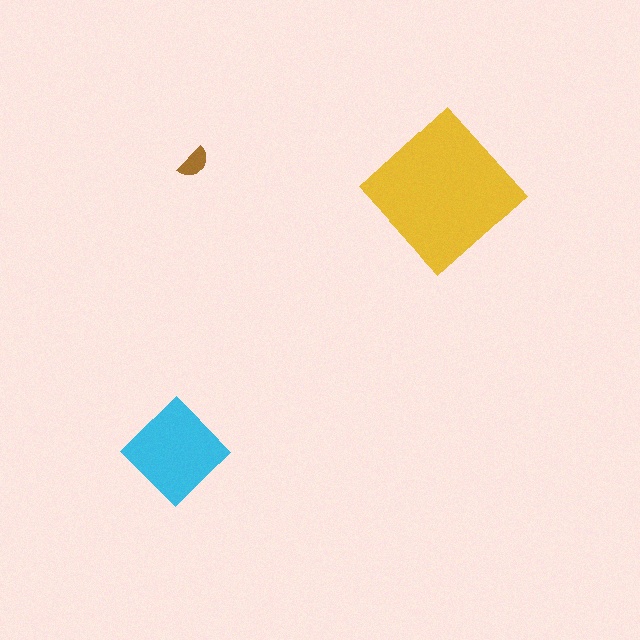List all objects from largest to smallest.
The yellow diamond, the cyan diamond, the brown semicircle.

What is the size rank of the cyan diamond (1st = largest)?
2nd.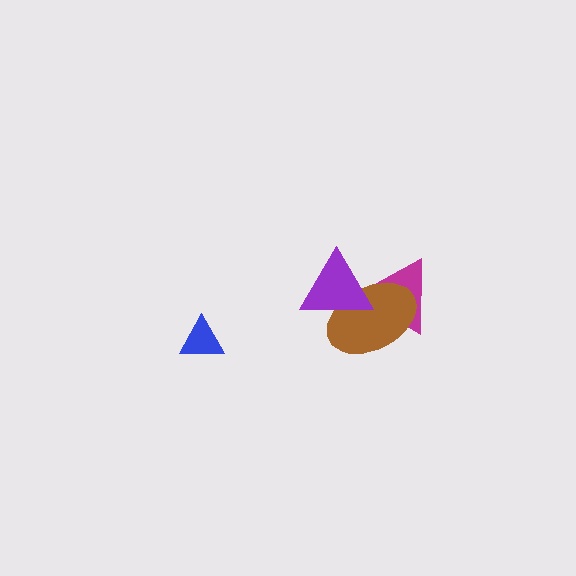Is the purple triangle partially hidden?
No, no other shape covers it.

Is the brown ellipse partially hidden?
Yes, it is partially covered by another shape.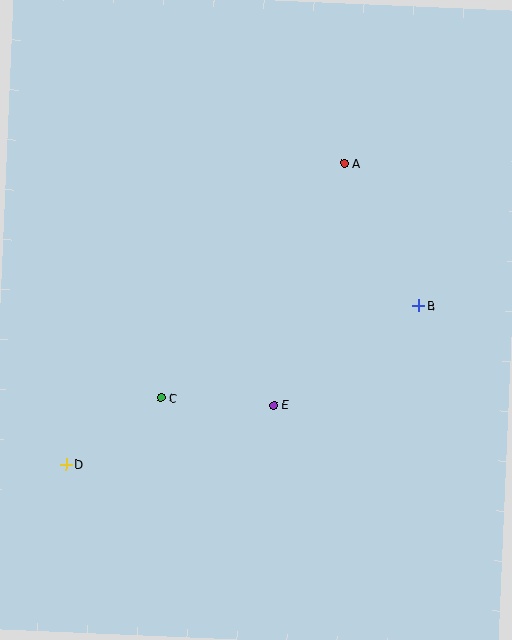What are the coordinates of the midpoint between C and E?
The midpoint between C and E is at (217, 401).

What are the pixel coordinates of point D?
Point D is at (66, 464).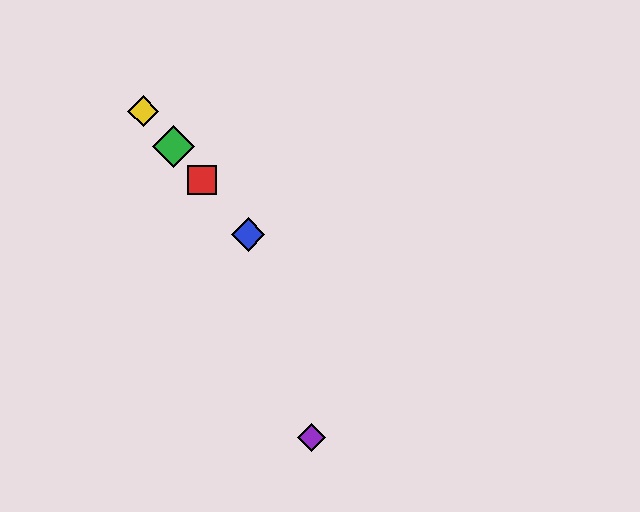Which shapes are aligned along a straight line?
The red square, the blue diamond, the green diamond, the yellow diamond are aligned along a straight line.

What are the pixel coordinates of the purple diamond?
The purple diamond is at (312, 437).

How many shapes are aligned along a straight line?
4 shapes (the red square, the blue diamond, the green diamond, the yellow diamond) are aligned along a straight line.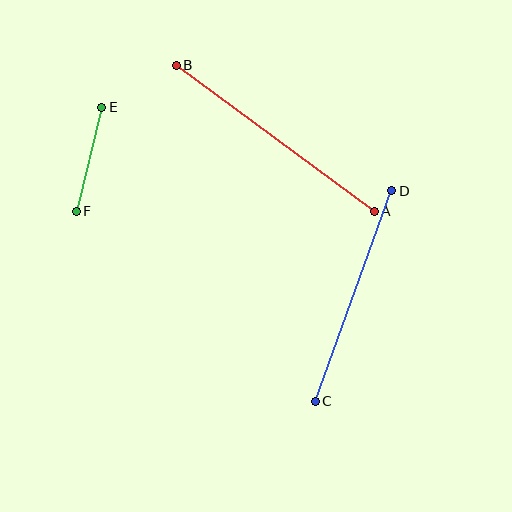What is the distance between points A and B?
The distance is approximately 246 pixels.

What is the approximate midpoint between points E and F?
The midpoint is at approximately (89, 159) pixels.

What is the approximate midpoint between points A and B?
The midpoint is at approximately (275, 138) pixels.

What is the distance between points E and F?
The distance is approximately 107 pixels.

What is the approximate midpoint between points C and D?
The midpoint is at approximately (354, 296) pixels.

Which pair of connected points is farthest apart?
Points A and B are farthest apart.